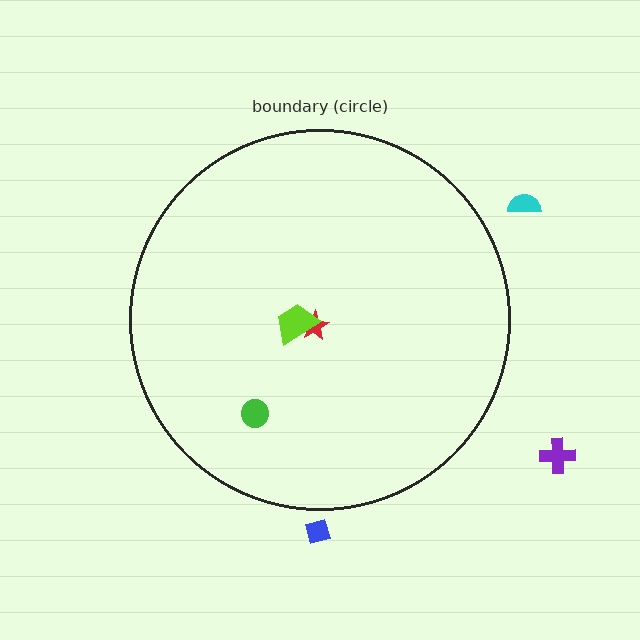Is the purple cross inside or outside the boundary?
Outside.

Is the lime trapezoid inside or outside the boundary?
Inside.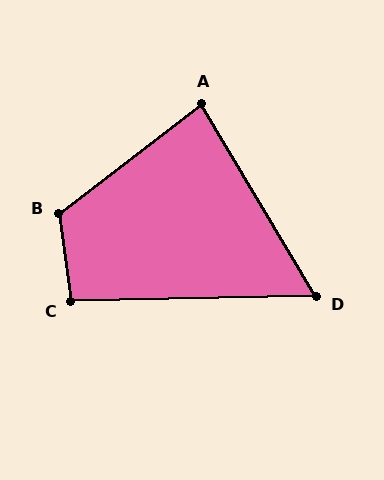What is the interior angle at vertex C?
Approximately 96 degrees (obtuse).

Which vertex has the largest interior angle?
B, at approximately 120 degrees.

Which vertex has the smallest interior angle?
D, at approximately 60 degrees.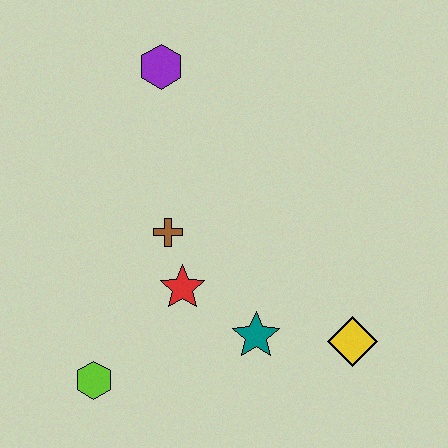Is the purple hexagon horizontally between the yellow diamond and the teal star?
No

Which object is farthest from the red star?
The purple hexagon is farthest from the red star.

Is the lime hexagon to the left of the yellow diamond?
Yes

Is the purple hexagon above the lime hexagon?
Yes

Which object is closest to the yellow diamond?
The teal star is closest to the yellow diamond.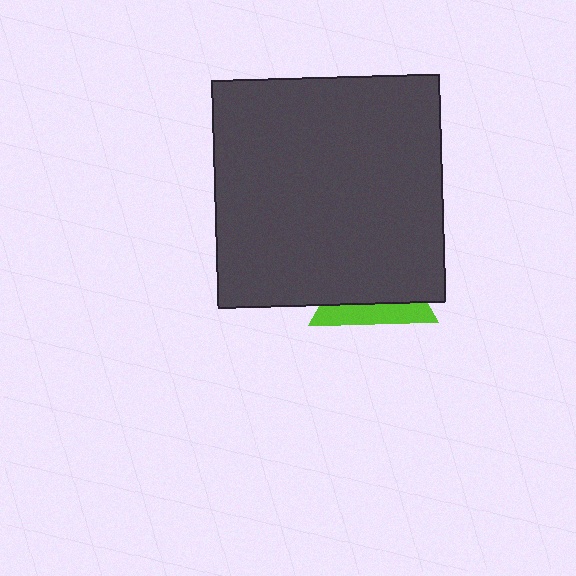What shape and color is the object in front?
The object in front is a dark gray square.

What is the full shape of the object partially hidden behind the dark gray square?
The partially hidden object is a lime triangle.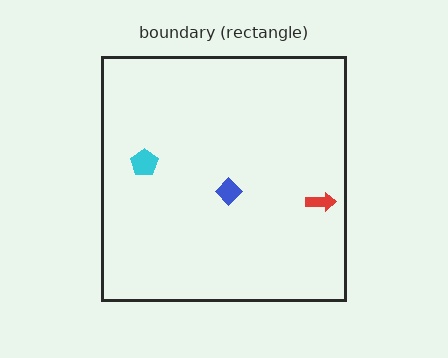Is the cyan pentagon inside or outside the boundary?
Inside.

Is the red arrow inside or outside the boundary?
Inside.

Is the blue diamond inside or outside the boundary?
Inside.